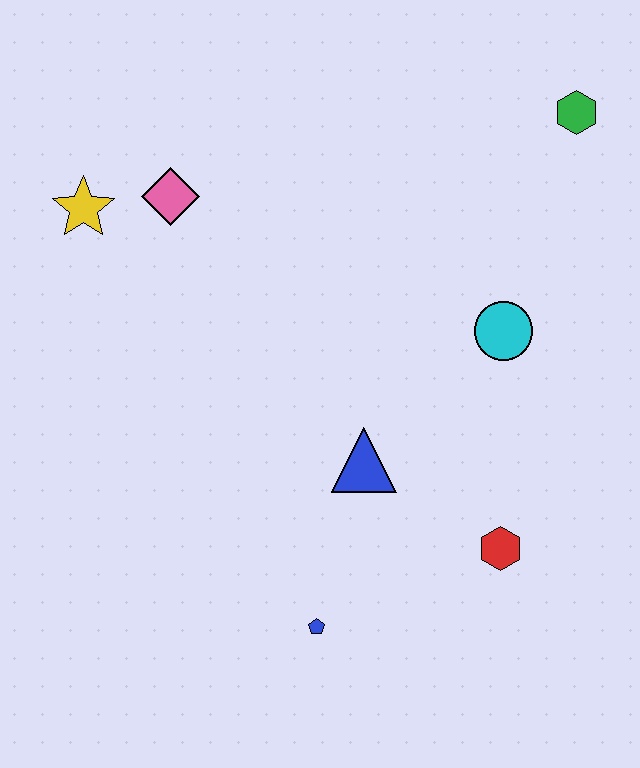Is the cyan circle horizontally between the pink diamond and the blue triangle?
No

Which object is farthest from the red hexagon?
The yellow star is farthest from the red hexagon.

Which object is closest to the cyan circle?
The blue triangle is closest to the cyan circle.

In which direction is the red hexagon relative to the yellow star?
The red hexagon is to the right of the yellow star.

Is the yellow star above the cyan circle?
Yes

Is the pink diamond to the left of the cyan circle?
Yes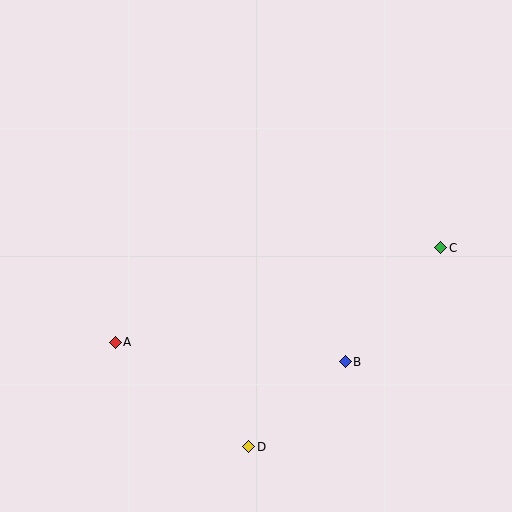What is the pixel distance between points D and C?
The distance between D and C is 276 pixels.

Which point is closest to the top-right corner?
Point C is closest to the top-right corner.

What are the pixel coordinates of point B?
Point B is at (345, 362).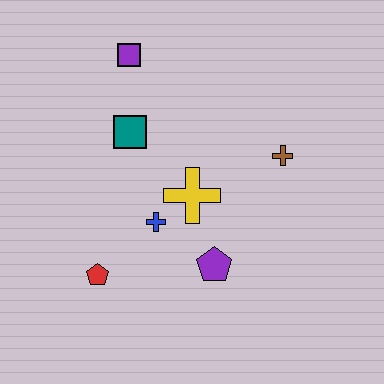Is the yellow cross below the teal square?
Yes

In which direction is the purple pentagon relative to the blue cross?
The purple pentagon is to the right of the blue cross.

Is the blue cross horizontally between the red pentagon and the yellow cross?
Yes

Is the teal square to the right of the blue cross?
No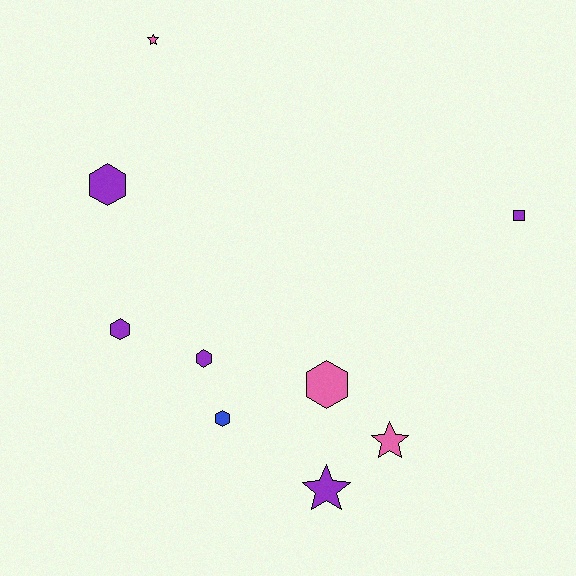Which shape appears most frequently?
Hexagon, with 5 objects.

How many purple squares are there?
There is 1 purple square.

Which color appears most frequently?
Purple, with 5 objects.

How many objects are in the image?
There are 9 objects.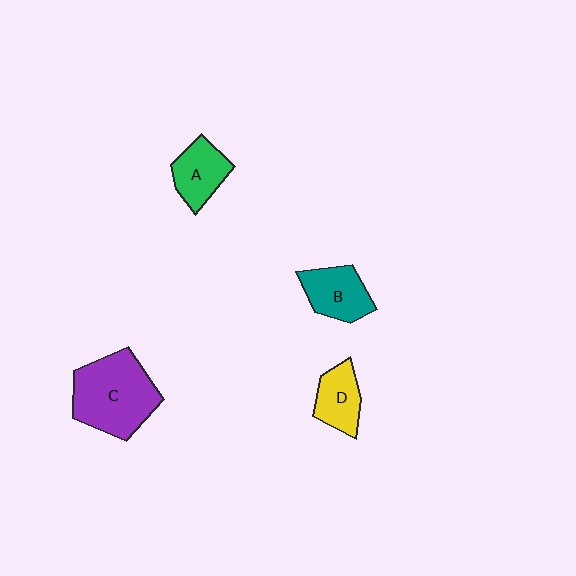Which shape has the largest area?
Shape C (purple).